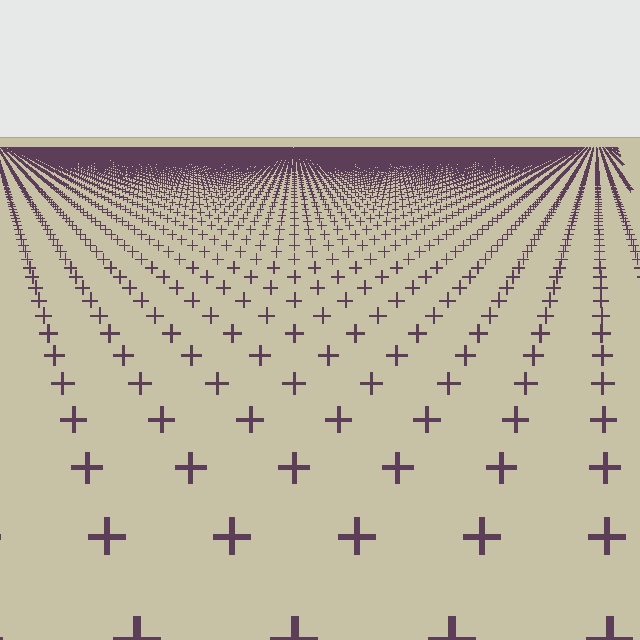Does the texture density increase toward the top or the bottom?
Density increases toward the top.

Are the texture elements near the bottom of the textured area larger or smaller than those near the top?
Larger. Near the bottom, elements are closer to the viewer and appear at a bigger on-screen size.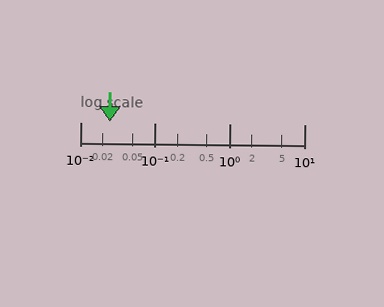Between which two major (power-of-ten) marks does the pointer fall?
The pointer is between 0.01 and 0.1.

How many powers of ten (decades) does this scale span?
The scale spans 3 decades, from 0.01 to 10.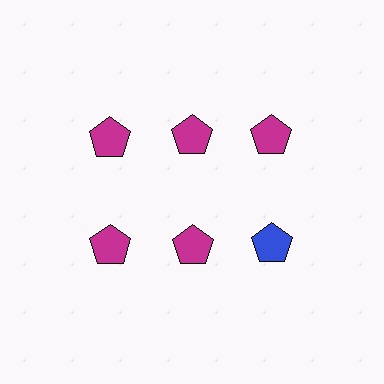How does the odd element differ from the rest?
It has a different color: blue instead of magenta.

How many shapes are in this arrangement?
There are 6 shapes arranged in a grid pattern.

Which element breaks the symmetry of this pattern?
The blue pentagon in the second row, center column breaks the symmetry. All other shapes are magenta pentagons.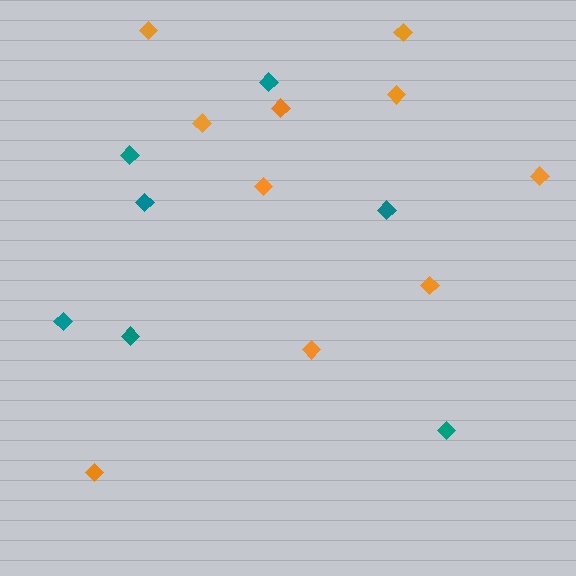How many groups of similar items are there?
There are 2 groups: one group of teal diamonds (7) and one group of orange diamonds (10).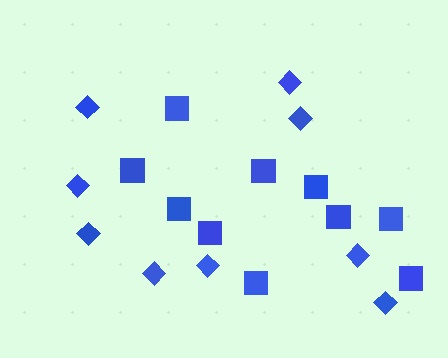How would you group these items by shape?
There are 2 groups: one group of diamonds (9) and one group of squares (10).